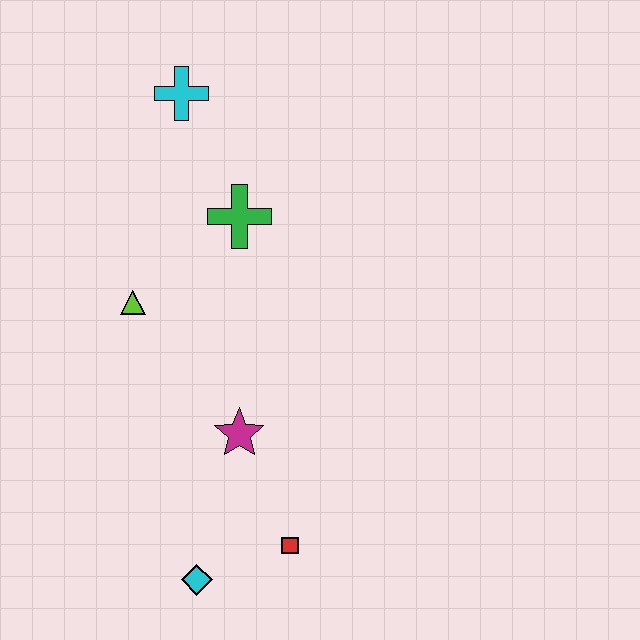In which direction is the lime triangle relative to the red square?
The lime triangle is above the red square.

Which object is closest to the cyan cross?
The green cross is closest to the cyan cross.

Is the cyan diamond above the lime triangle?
No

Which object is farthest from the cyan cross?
The cyan diamond is farthest from the cyan cross.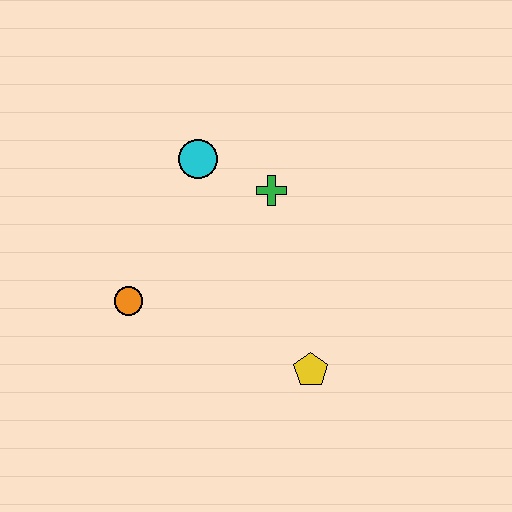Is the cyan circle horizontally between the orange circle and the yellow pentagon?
Yes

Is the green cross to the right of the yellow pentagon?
No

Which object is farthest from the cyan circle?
The yellow pentagon is farthest from the cyan circle.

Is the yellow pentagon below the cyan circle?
Yes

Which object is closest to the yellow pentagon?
The green cross is closest to the yellow pentagon.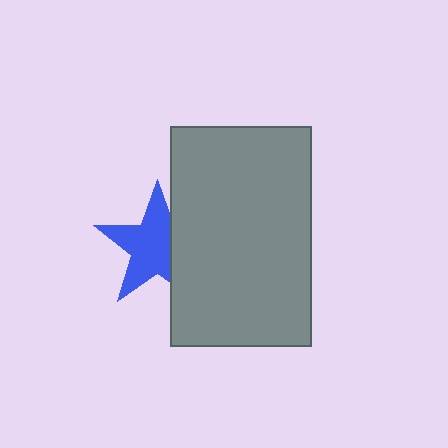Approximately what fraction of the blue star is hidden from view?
Roughly 31% of the blue star is hidden behind the gray rectangle.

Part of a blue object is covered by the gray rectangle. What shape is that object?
It is a star.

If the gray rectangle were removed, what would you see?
You would see the complete blue star.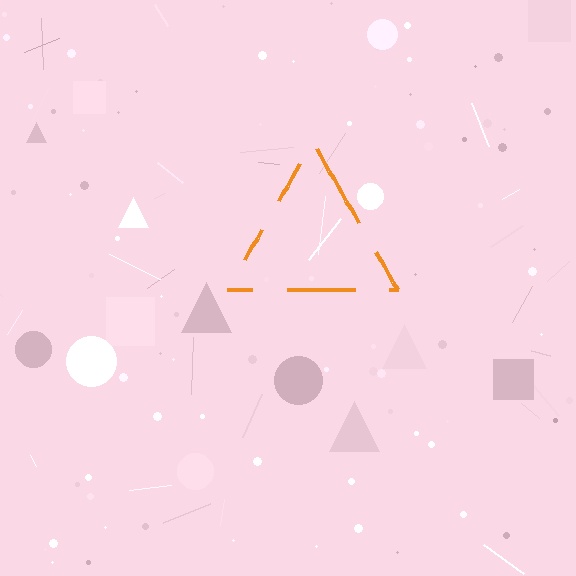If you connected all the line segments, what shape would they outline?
They would outline a triangle.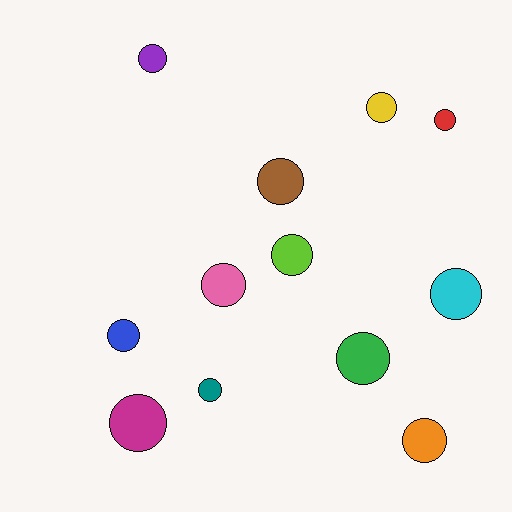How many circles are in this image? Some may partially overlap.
There are 12 circles.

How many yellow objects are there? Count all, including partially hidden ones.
There is 1 yellow object.